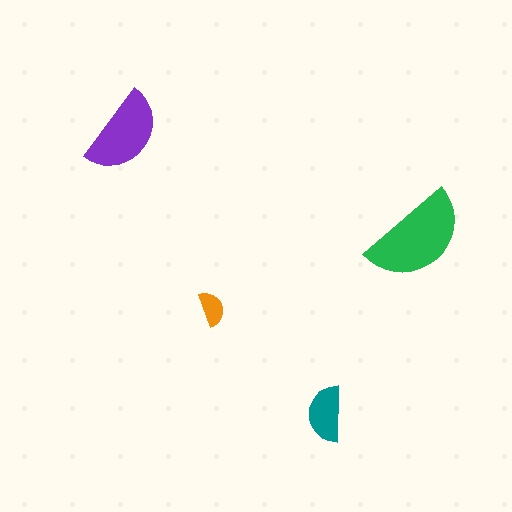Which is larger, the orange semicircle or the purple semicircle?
The purple one.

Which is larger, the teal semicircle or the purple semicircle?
The purple one.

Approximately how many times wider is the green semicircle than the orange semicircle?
About 3 times wider.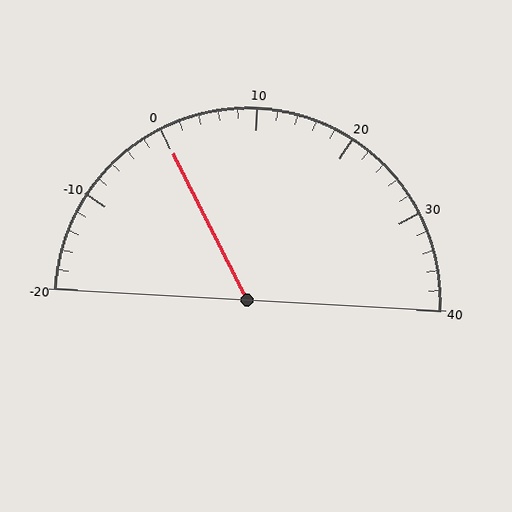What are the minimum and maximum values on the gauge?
The gauge ranges from -20 to 40.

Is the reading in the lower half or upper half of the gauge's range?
The reading is in the lower half of the range (-20 to 40).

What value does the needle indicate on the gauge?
The needle indicates approximately 0.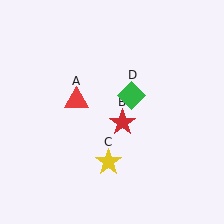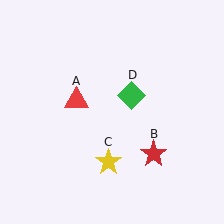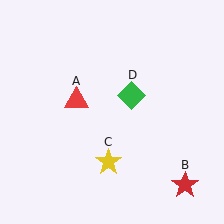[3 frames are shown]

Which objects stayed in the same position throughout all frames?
Red triangle (object A) and yellow star (object C) and green diamond (object D) remained stationary.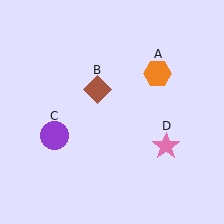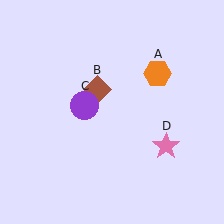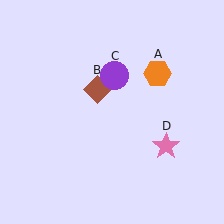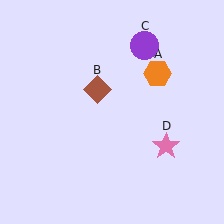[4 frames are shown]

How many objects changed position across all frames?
1 object changed position: purple circle (object C).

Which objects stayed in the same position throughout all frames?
Orange hexagon (object A) and brown diamond (object B) and pink star (object D) remained stationary.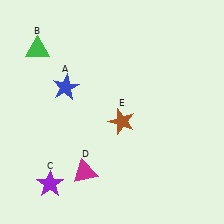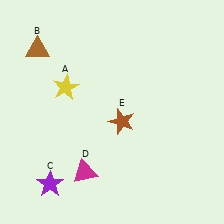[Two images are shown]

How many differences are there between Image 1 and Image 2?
There are 2 differences between the two images.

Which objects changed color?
A changed from blue to yellow. B changed from green to brown.